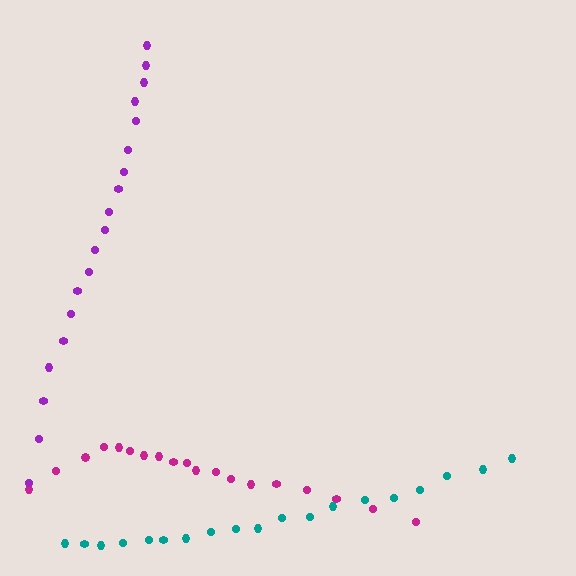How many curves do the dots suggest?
There are 3 distinct paths.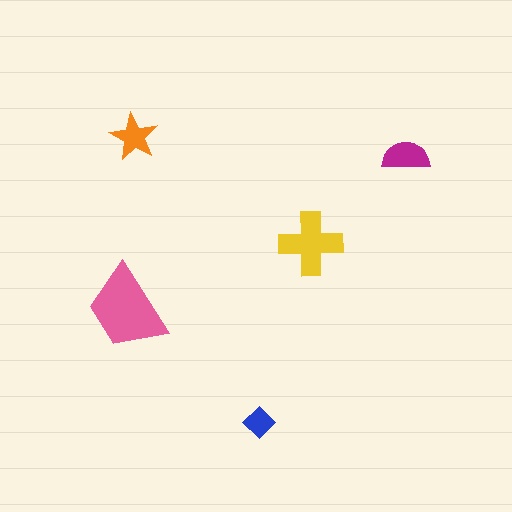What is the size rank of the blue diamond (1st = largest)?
5th.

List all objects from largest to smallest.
The pink trapezoid, the yellow cross, the magenta semicircle, the orange star, the blue diamond.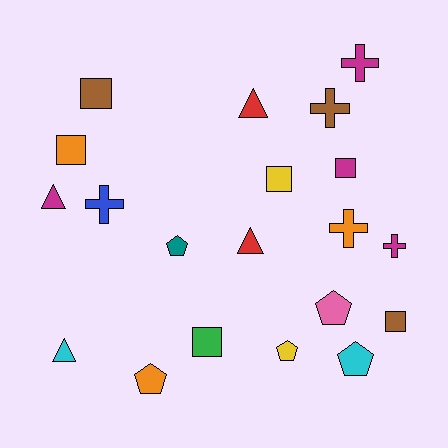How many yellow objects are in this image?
There are 2 yellow objects.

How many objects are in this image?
There are 20 objects.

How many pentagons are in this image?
There are 5 pentagons.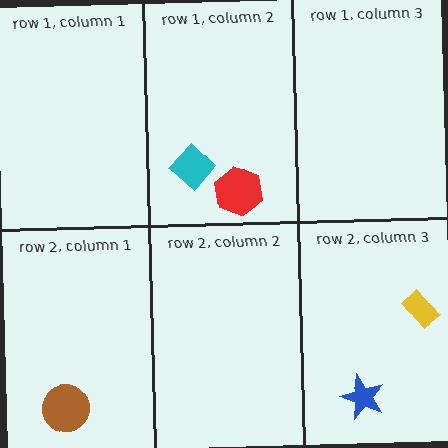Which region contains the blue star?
The row 2, column 3 region.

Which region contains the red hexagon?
The row 1, column 2 region.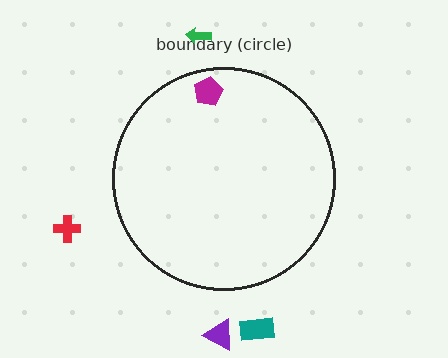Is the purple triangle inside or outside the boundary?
Outside.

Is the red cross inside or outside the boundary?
Outside.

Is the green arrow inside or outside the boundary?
Outside.